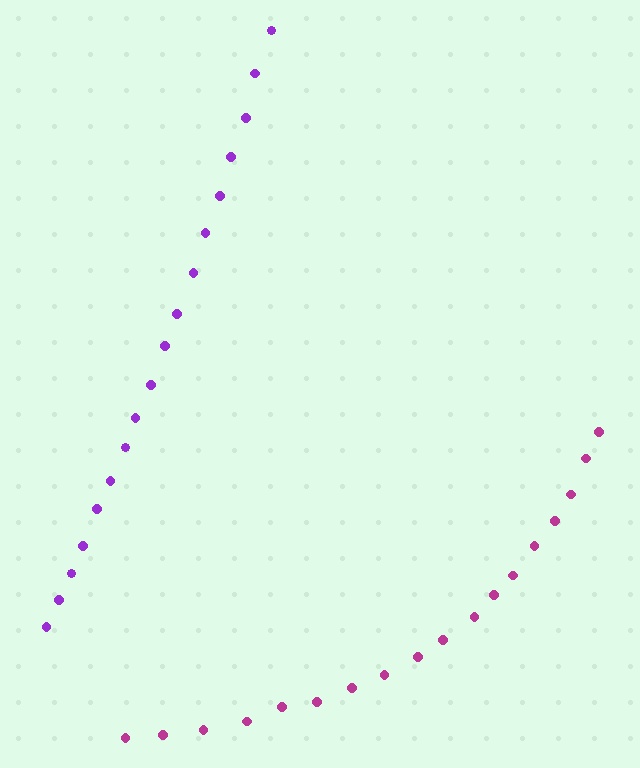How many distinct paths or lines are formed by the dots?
There are 2 distinct paths.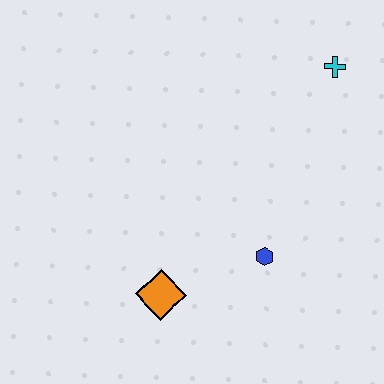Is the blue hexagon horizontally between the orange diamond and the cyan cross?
Yes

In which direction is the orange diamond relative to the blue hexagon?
The orange diamond is to the left of the blue hexagon.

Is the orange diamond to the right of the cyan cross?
No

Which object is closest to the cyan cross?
The blue hexagon is closest to the cyan cross.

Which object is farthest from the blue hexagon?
The cyan cross is farthest from the blue hexagon.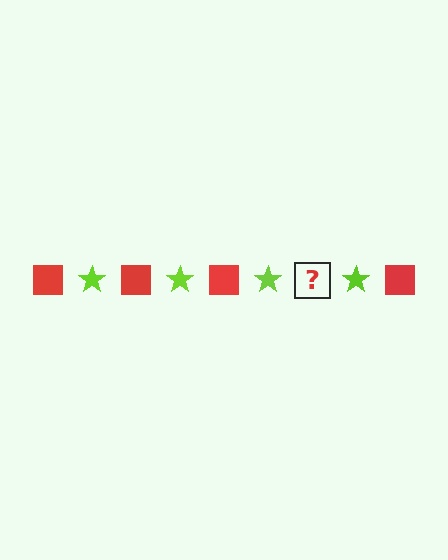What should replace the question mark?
The question mark should be replaced with a red square.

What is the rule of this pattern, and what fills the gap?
The rule is that the pattern alternates between red square and lime star. The gap should be filled with a red square.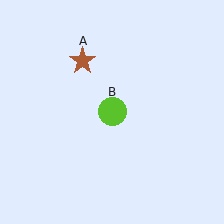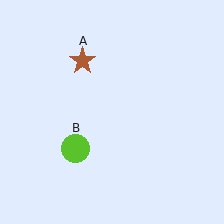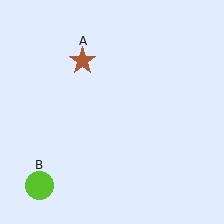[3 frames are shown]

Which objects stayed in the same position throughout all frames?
Brown star (object A) remained stationary.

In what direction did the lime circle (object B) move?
The lime circle (object B) moved down and to the left.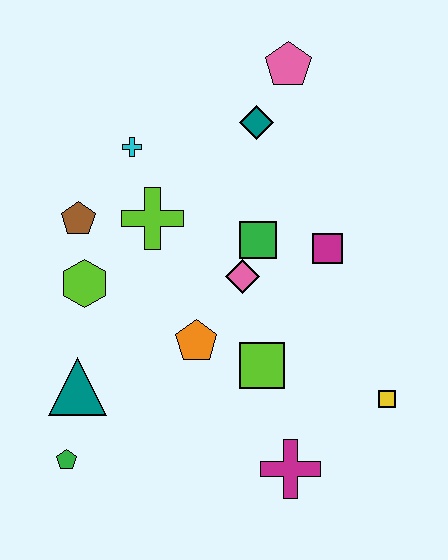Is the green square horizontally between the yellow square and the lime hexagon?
Yes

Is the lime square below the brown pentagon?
Yes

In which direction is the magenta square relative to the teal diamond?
The magenta square is below the teal diamond.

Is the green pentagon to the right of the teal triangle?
No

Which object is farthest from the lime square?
The pink pentagon is farthest from the lime square.